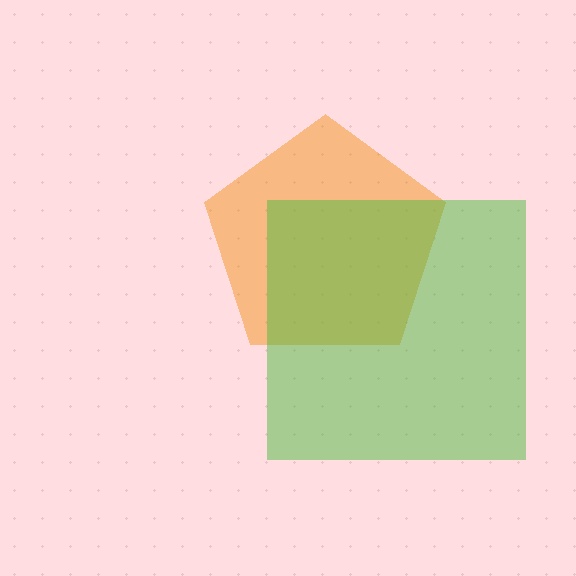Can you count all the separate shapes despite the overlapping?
Yes, there are 2 separate shapes.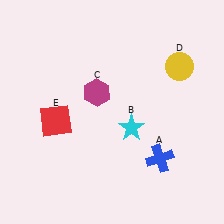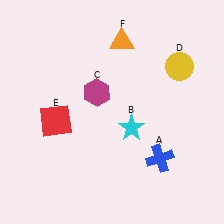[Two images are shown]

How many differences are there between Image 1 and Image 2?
There is 1 difference between the two images.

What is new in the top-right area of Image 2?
An orange triangle (F) was added in the top-right area of Image 2.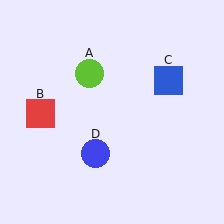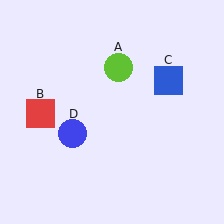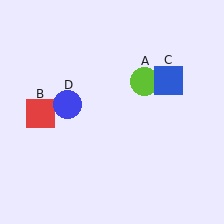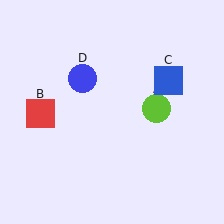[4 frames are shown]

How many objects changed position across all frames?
2 objects changed position: lime circle (object A), blue circle (object D).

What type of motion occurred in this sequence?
The lime circle (object A), blue circle (object D) rotated clockwise around the center of the scene.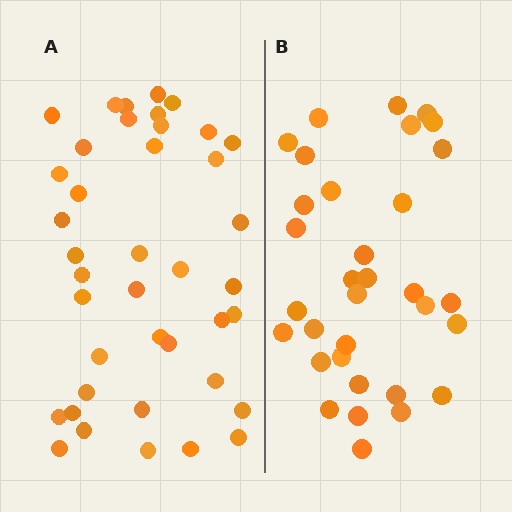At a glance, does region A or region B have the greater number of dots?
Region A (the left region) has more dots.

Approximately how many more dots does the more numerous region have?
Region A has roughly 8 or so more dots than region B.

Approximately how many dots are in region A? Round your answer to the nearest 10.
About 40 dots.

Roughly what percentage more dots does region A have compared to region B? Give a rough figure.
About 20% more.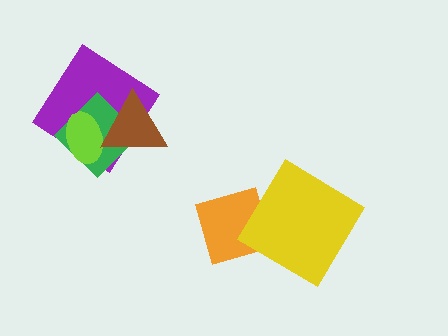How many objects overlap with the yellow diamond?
1 object overlaps with the yellow diamond.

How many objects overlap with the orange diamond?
1 object overlaps with the orange diamond.